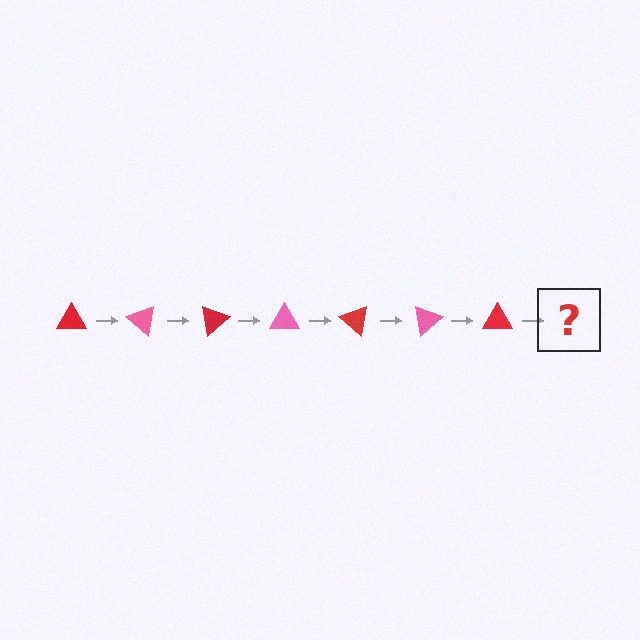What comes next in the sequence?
The next element should be a pink triangle, rotated 280 degrees from the start.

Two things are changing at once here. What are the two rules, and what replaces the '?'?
The two rules are that it rotates 40 degrees each step and the color cycles through red and pink. The '?' should be a pink triangle, rotated 280 degrees from the start.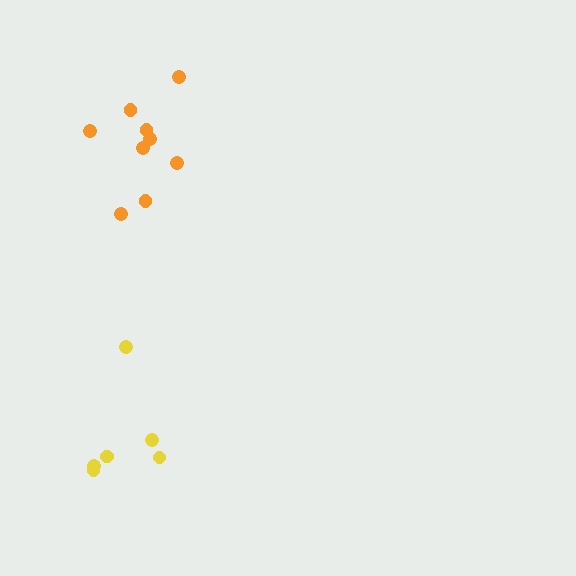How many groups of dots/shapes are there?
There are 2 groups.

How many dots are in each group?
Group 1: 6 dots, Group 2: 9 dots (15 total).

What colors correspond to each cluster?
The clusters are colored: yellow, orange.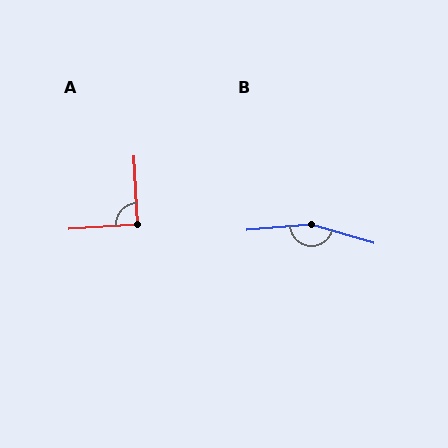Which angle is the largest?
B, at approximately 159 degrees.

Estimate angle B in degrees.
Approximately 159 degrees.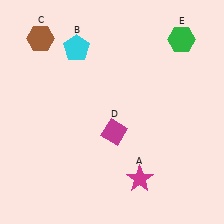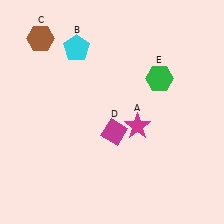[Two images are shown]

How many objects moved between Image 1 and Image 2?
2 objects moved between the two images.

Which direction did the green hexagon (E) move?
The green hexagon (E) moved down.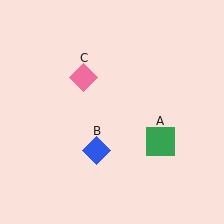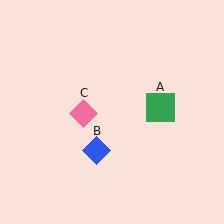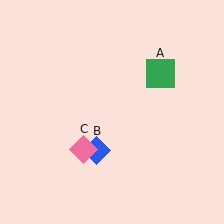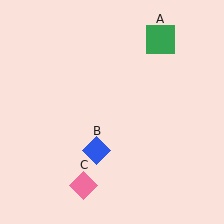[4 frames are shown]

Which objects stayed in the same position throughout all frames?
Blue diamond (object B) remained stationary.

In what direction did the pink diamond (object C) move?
The pink diamond (object C) moved down.